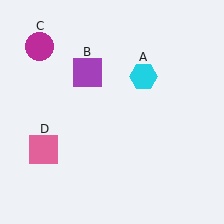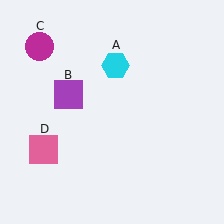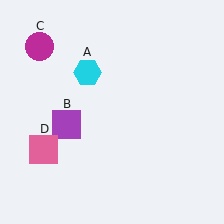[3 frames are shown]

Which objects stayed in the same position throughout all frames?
Magenta circle (object C) and pink square (object D) remained stationary.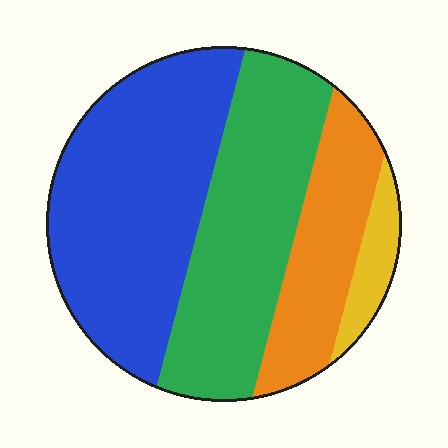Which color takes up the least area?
Yellow, at roughly 5%.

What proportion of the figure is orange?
Orange takes up about one fifth (1/5) of the figure.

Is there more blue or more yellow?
Blue.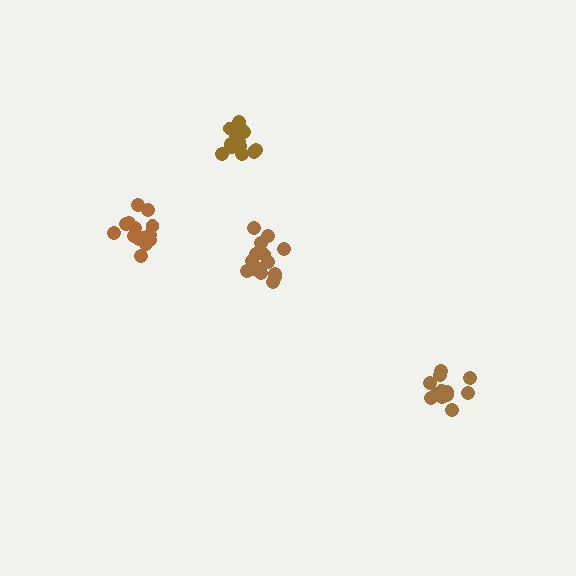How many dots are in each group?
Group 1: 17 dots, Group 2: 14 dots, Group 3: 15 dots, Group 4: 14 dots (60 total).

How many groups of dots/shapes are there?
There are 4 groups.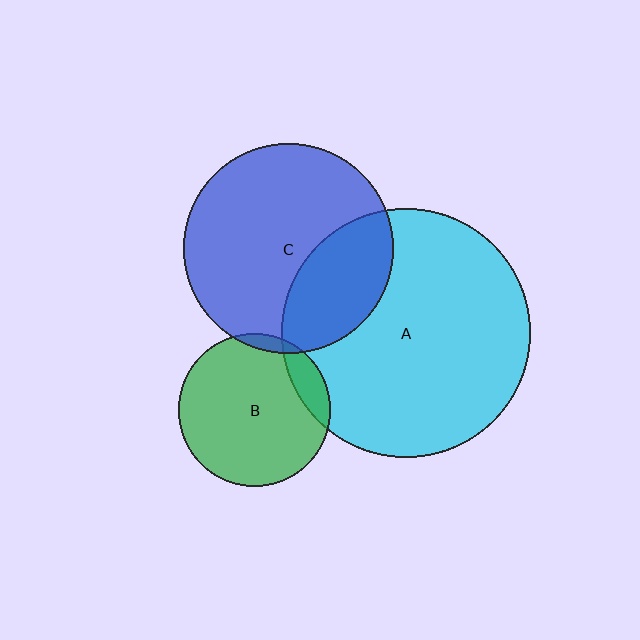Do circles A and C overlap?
Yes.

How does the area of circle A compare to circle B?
Approximately 2.7 times.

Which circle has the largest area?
Circle A (cyan).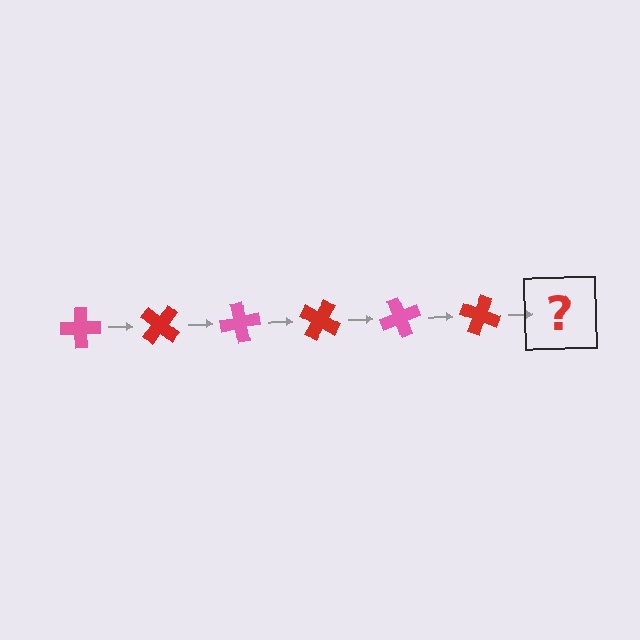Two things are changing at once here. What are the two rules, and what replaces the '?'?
The two rules are that it rotates 40 degrees each step and the color cycles through pink and red. The '?' should be a pink cross, rotated 240 degrees from the start.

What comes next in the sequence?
The next element should be a pink cross, rotated 240 degrees from the start.